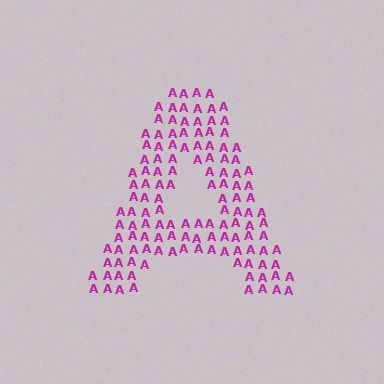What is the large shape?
The large shape is the letter A.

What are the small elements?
The small elements are letter A's.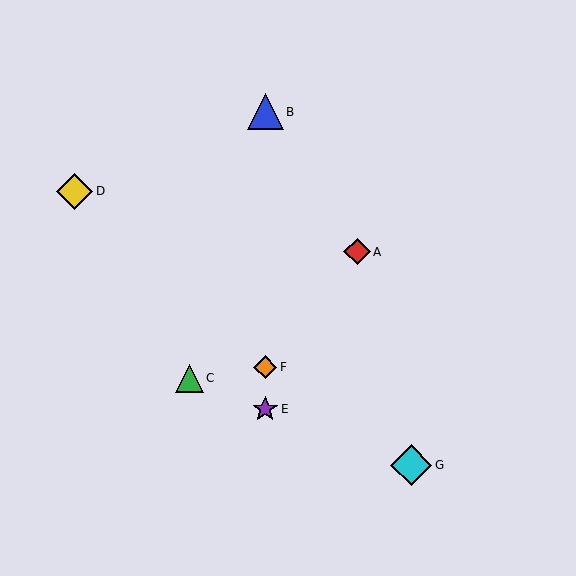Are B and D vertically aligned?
No, B is at x≈265 and D is at x≈74.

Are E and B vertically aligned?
Yes, both are at x≈265.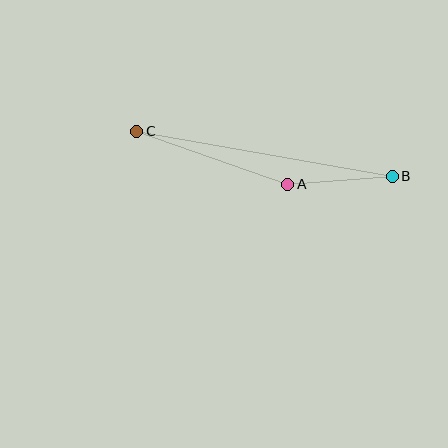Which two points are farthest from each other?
Points B and C are farthest from each other.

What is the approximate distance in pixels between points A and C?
The distance between A and C is approximately 160 pixels.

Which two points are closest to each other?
Points A and B are closest to each other.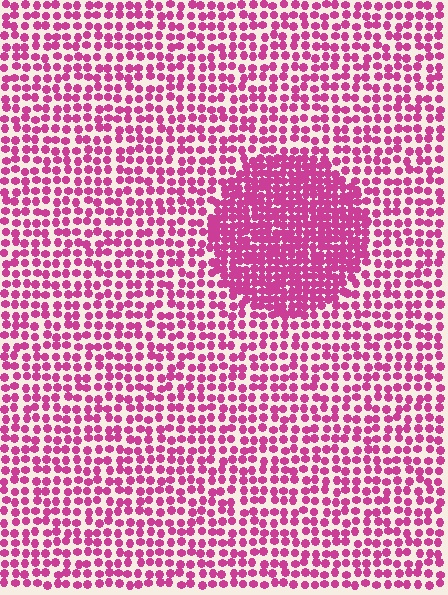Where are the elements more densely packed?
The elements are more densely packed inside the circle boundary.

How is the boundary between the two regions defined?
The boundary is defined by a change in element density (approximately 2.0x ratio). All elements are the same color, size, and shape.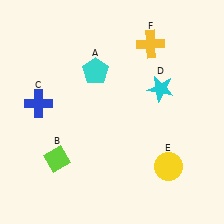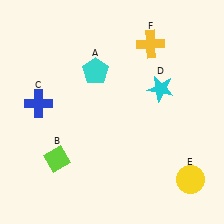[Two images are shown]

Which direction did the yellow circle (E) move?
The yellow circle (E) moved right.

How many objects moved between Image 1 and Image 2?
1 object moved between the two images.